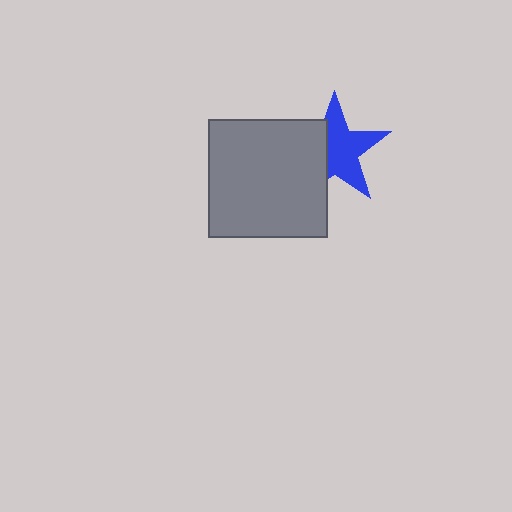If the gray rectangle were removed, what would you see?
You would see the complete blue star.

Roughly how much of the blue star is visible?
About half of it is visible (roughly 63%).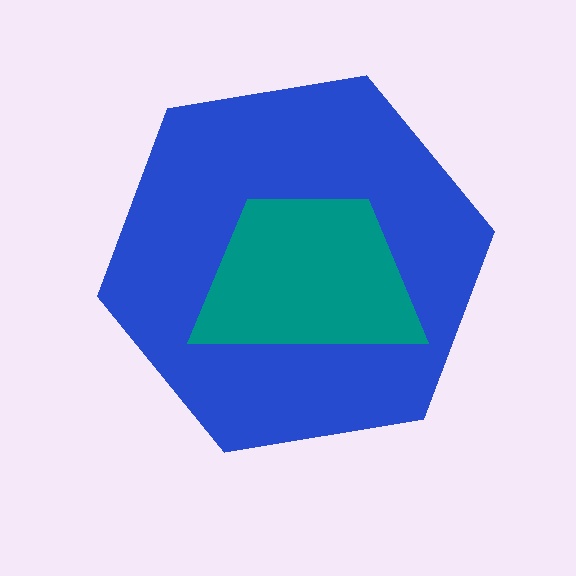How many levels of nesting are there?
2.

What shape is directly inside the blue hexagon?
The teal trapezoid.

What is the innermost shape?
The teal trapezoid.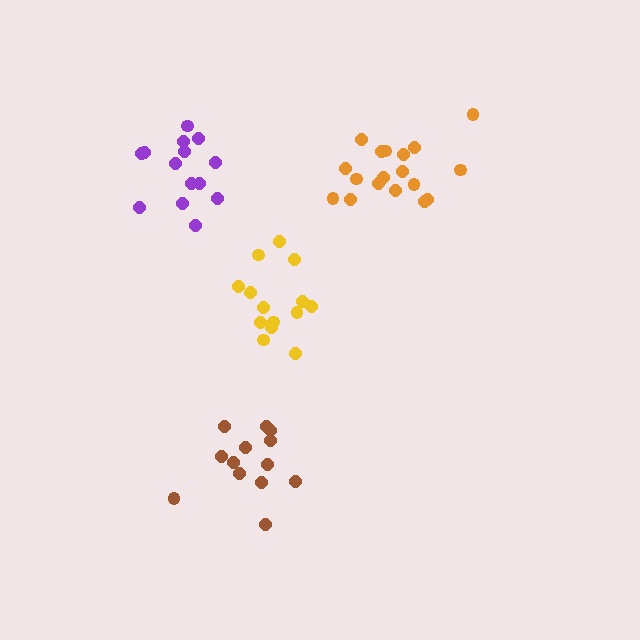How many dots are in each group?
Group 1: 14 dots, Group 2: 13 dots, Group 3: 14 dots, Group 4: 18 dots (59 total).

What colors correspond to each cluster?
The clusters are colored: yellow, brown, purple, orange.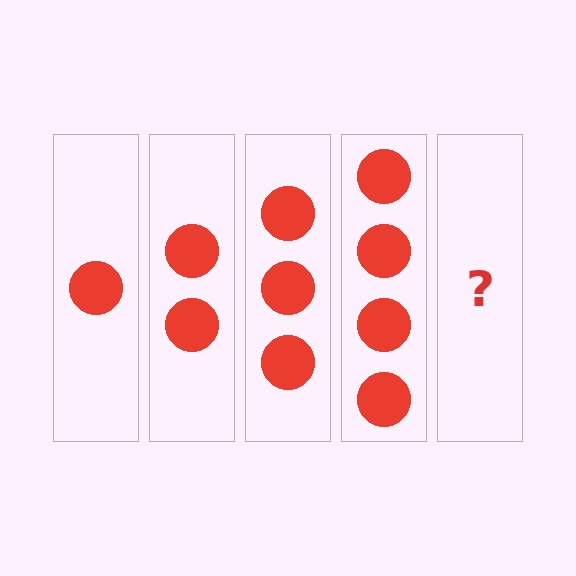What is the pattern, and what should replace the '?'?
The pattern is that each step adds one more circle. The '?' should be 5 circles.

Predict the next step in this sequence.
The next step is 5 circles.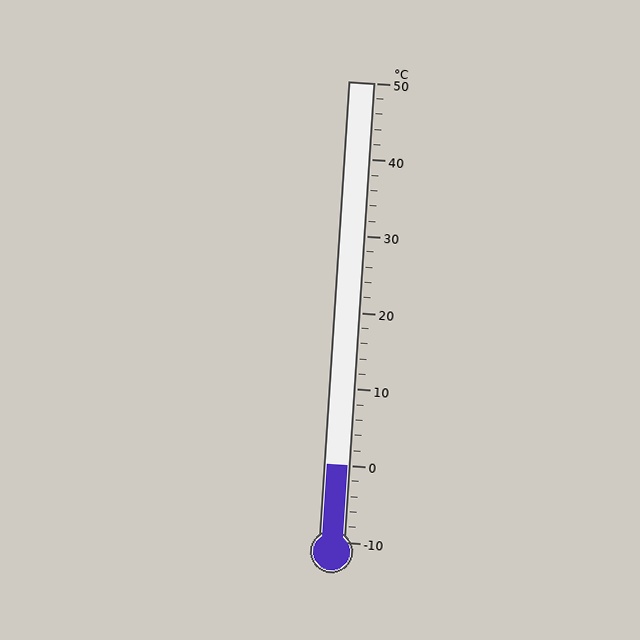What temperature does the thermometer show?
The thermometer shows approximately 0°C.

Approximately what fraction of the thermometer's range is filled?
The thermometer is filled to approximately 15% of its range.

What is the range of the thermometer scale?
The thermometer scale ranges from -10°C to 50°C.